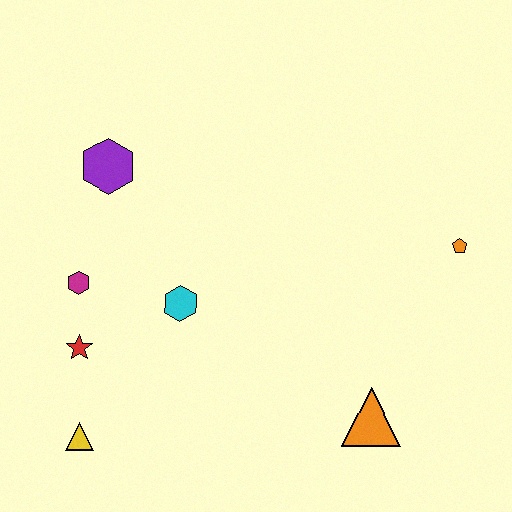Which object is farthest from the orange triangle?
The purple hexagon is farthest from the orange triangle.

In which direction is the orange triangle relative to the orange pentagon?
The orange triangle is below the orange pentagon.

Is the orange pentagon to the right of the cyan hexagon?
Yes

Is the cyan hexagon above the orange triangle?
Yes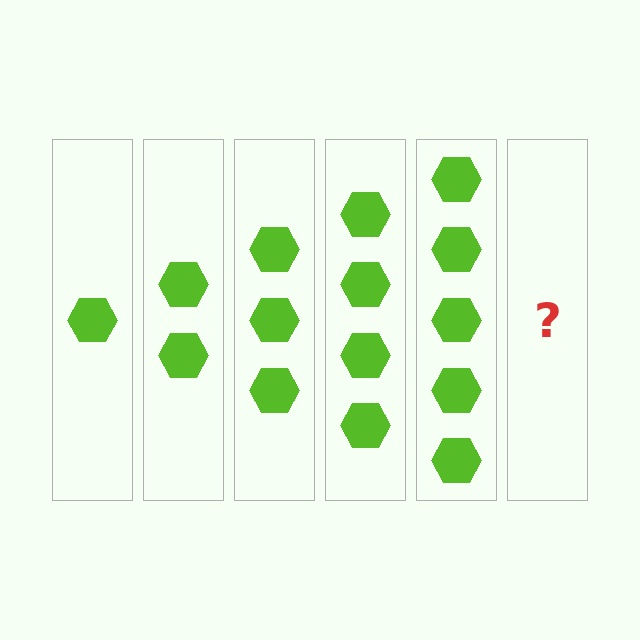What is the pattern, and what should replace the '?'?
The pattern is that each step adds one more hexagon. The '?' should be 6 hexagons.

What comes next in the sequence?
The next element should be 6 hexagons.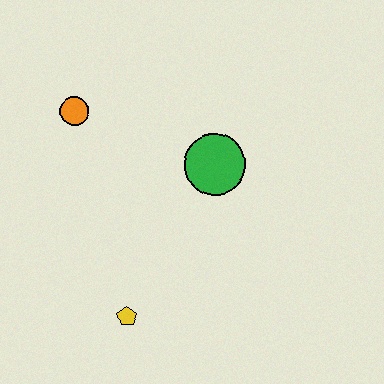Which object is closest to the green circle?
The orange circle is closest to the green circle.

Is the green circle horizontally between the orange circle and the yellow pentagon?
No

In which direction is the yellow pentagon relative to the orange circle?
The yellow pentagon is below the orange circle.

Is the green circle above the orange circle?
No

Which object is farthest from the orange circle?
The yellow pentagon is farthest from the orange circle.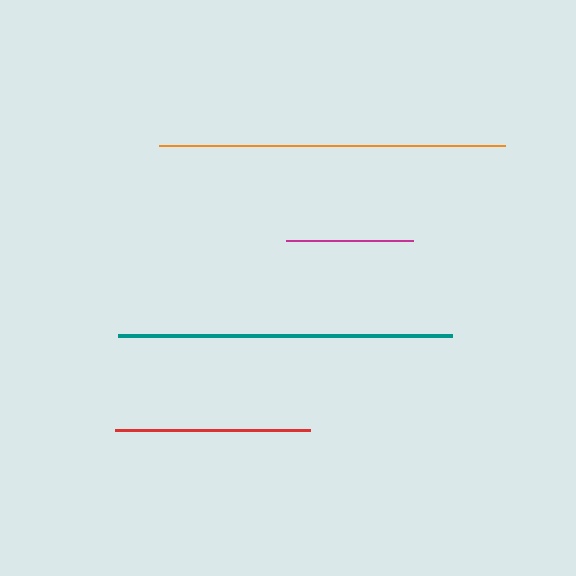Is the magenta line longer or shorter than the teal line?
The teal line is longer than the magenta line.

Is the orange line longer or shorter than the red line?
The orange line is longer than the red line.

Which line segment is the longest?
The orange line is the longest at approximately 346 pixels.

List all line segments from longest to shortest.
From longest to shortest: orange, teal, red, magenta.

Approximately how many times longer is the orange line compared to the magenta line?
The orange line is approximately 2.7 times the length of the magenta line.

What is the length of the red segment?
The red segment is approximately 195 pixels long.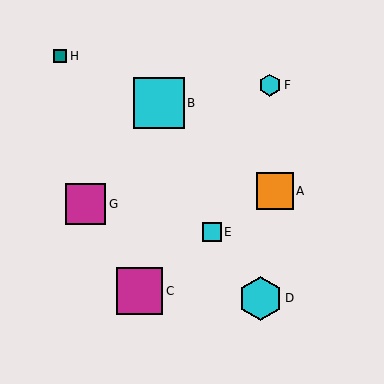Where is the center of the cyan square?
The center of the cyan square is at (212, 232).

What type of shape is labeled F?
Shape F is a cyan hexagon.